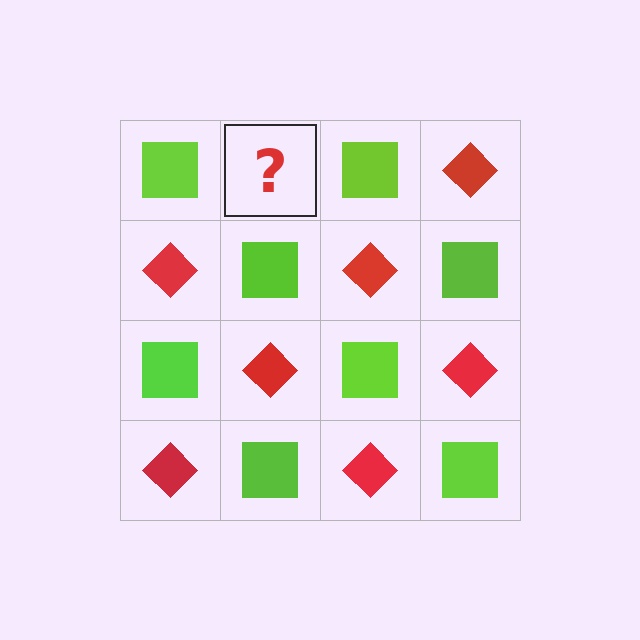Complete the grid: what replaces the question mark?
The question mark should be replaced with a red diamond.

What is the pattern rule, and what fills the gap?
The rule is that it alternates lime square and red diamond in a checkerboard pattern. The gap should be filled with a red diamond.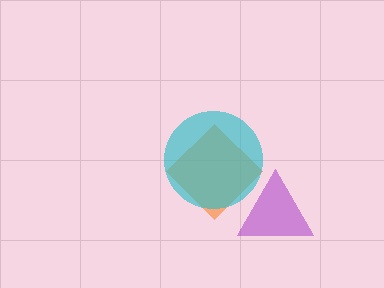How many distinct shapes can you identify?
There are 3 distinct shapes: a purple triangle, an orange diamond, a cyan circle.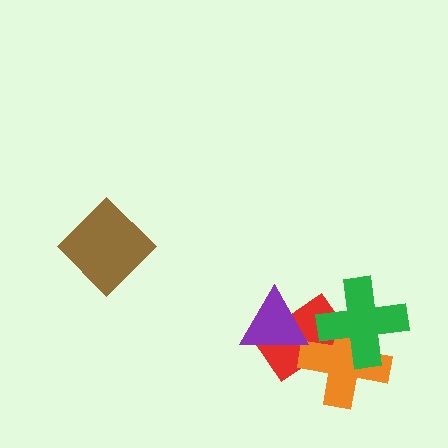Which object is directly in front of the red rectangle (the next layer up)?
The orange cross is directly in front of the red rectangle.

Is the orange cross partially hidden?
Yes, it is partially covered by another shape.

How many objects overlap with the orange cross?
2 objects overlap with the orange cross.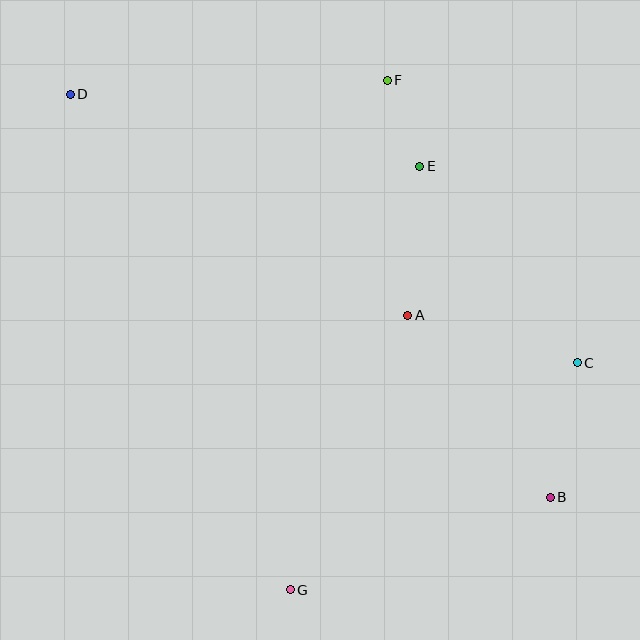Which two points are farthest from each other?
Points B and D are farthest from each other.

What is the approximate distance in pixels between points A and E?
The distance between A and E is approximately 150 pixels.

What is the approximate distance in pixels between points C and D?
The distance between C and D is approximately 574 pixels.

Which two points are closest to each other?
Points E and F are closest to each other.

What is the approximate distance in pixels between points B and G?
The distance between B and G is approximately 276 pixels.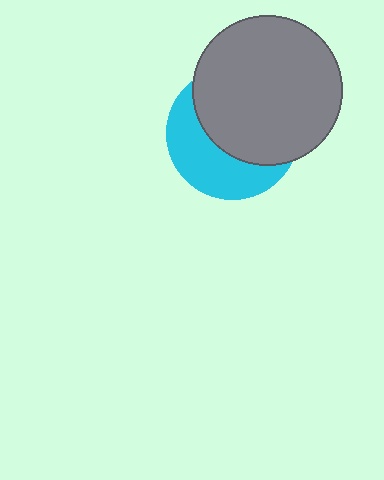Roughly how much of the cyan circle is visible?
A small part of it is visible (roughly 42%).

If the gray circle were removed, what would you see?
You would see the complete cyan circle.